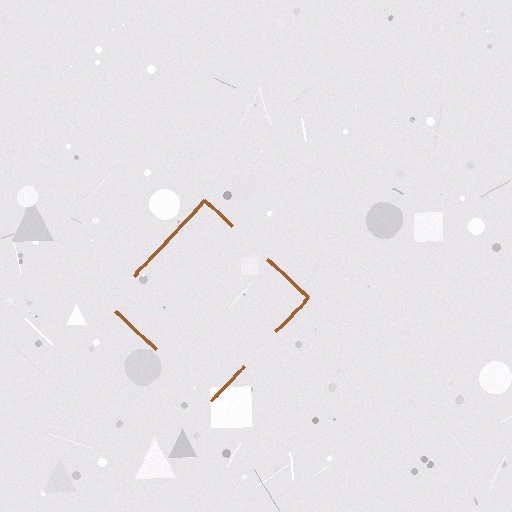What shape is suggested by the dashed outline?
The dashed outline suggests a diamond.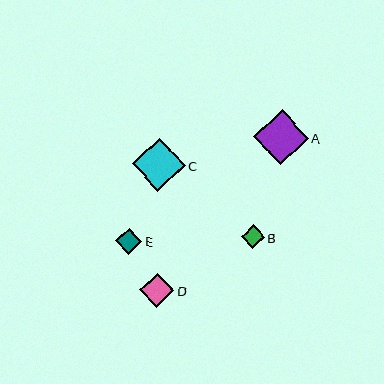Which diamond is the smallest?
Diamond B is the smallest with a size of approximately 23 pixels.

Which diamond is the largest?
Diamond A is the largest with a size of approximately 55 pixels.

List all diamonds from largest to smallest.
From largest to smallest: A, C, D, E, B.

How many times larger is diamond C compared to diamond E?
Diamond C is approximately 2.0 times the size of diamond E.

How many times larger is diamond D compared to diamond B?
Diamond D is approximately 1.5 times the size of diamond B.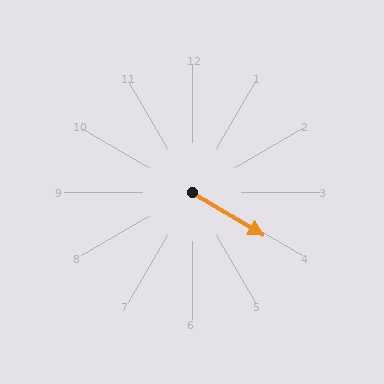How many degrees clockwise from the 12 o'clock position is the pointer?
Approximately 121 degrees.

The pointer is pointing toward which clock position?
Roughly 4 o'clock.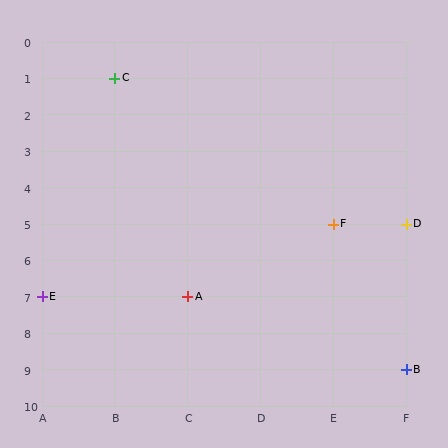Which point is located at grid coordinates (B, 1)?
Point C is at (B, 1).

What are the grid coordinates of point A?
Point A is at grid coordinates (C, 7).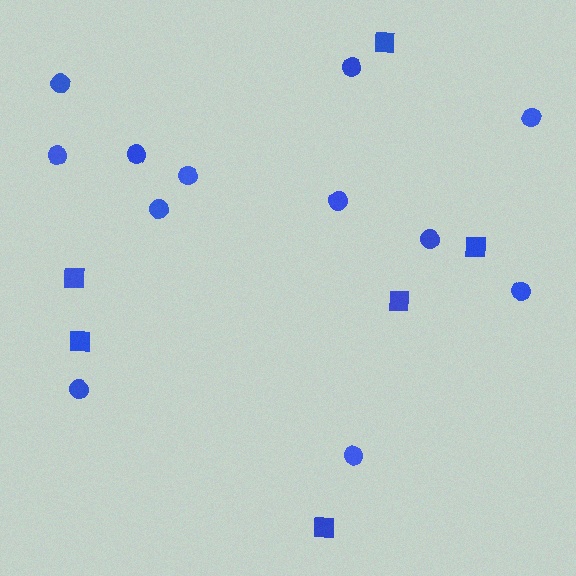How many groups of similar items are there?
There are 2 groups: one group of circles (12) and one group of squares (6).